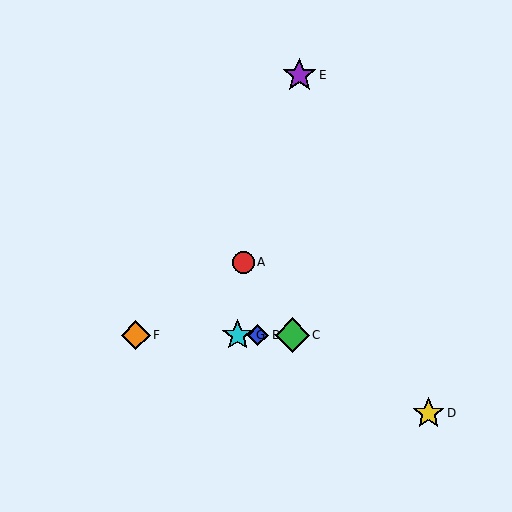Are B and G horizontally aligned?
Yes, both are at y≈335.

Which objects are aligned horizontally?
Objects B, C, F, G are aligned horizontally.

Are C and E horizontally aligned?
No, C is at y≈335 and E is at y≈75.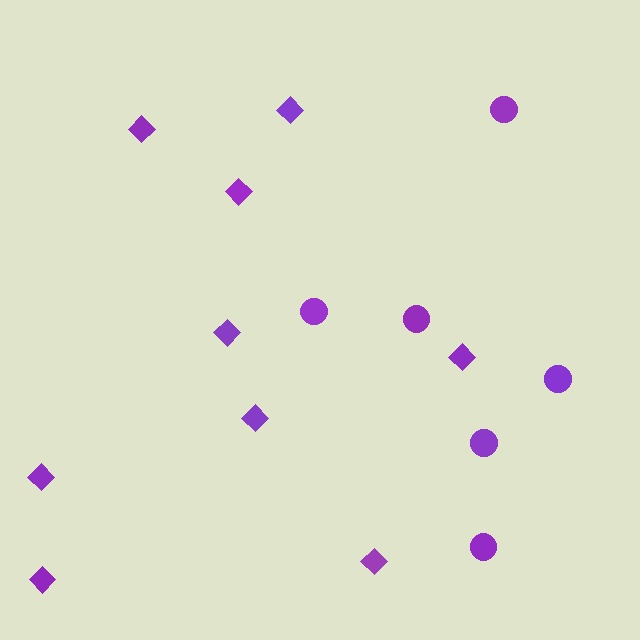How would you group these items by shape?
There are 2 groups: one group of diamonds (9) and one group of circles (6).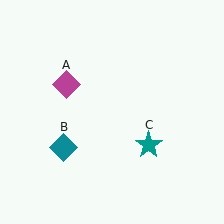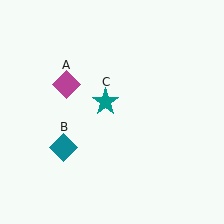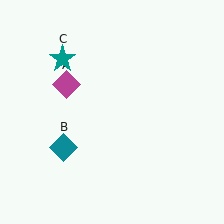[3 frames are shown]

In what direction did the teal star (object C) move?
The teal star (object C) moved up and to the left.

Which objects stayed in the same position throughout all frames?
Magenta diamond (object A) and teal diamond (object B) remained stationary.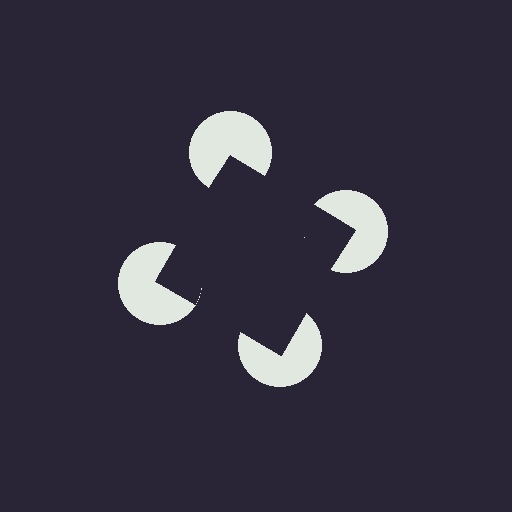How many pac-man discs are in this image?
There are 4 — one at each vertex of the illusory square.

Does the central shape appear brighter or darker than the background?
It typically appears slightly darker than the background, even though no actual brightness change is drawn.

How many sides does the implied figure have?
4 sides.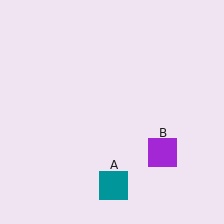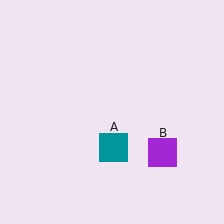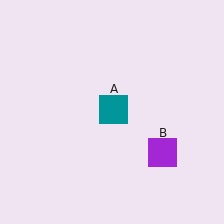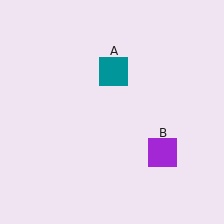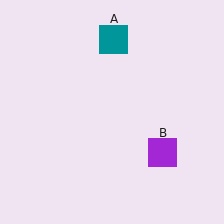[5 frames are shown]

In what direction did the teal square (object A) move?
The teal square (object A) moved up.